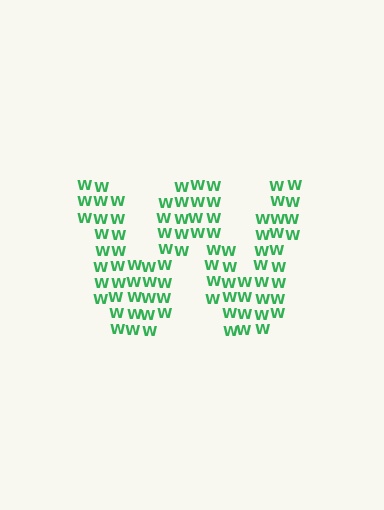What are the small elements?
The small elements are letter W's.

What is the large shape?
The large shape is the letter W.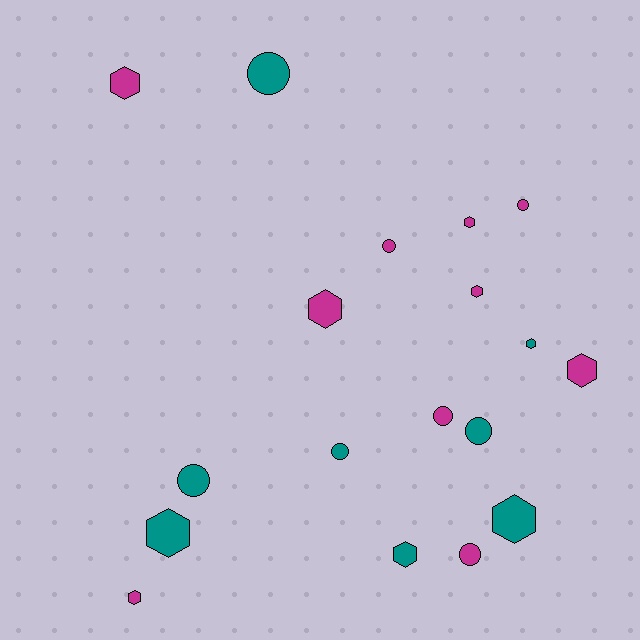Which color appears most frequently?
Magenta, with 10 objects.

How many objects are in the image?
There are 18 objects.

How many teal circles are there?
There are 4 teal circles.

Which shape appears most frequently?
Hexagon, with 10 objects.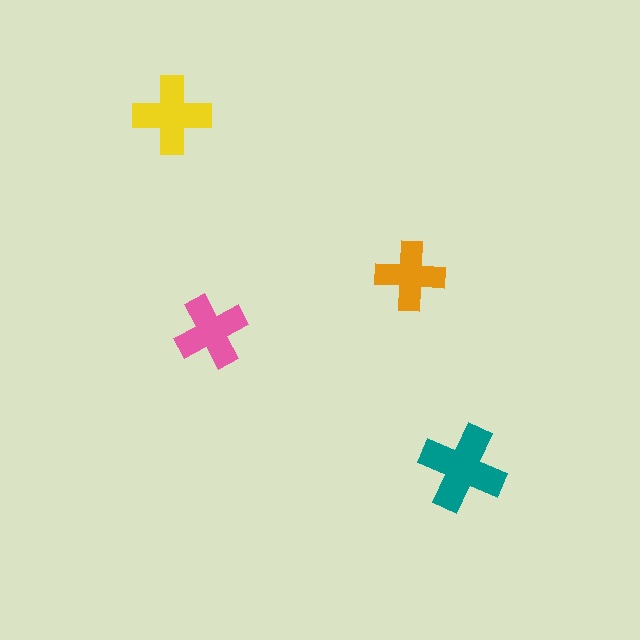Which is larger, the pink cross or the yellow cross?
The yellow one.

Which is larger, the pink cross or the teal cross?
The teal one.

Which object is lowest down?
The teal cross is bottommost.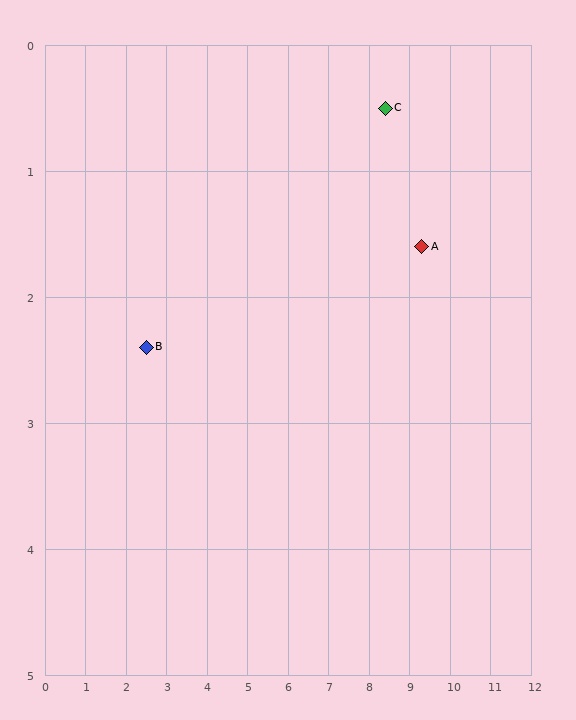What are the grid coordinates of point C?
Point C is at approximately (8.4, 0.5).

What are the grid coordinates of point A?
Point A is at approximately (9.3, 1.6).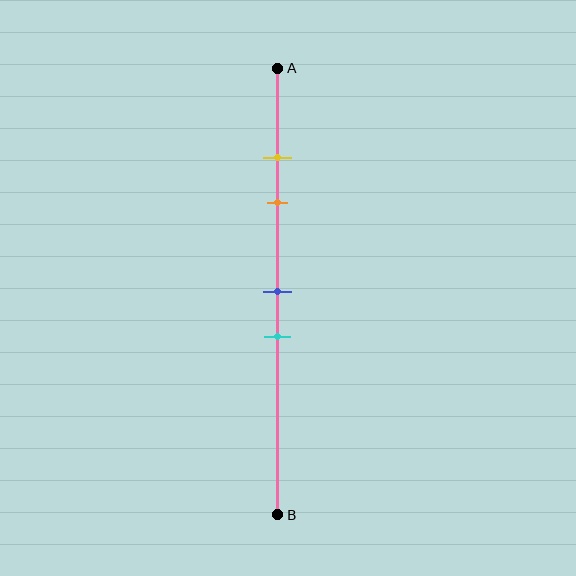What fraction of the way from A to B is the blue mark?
The blue mark is approximately 50% (0.5) of the way from A to B.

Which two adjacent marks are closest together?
The yellow and orange marks are the closest adjacent pair.